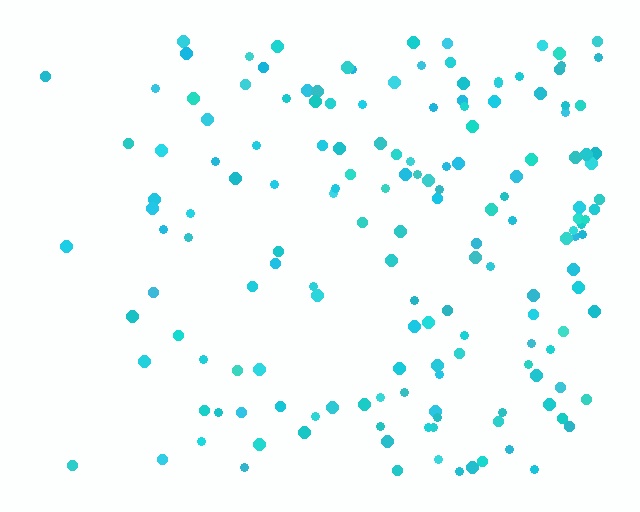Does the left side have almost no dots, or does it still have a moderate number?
Still a moderate number, just noticeably fewer than the right.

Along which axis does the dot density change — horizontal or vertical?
Horizontal.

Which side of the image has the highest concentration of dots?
The right.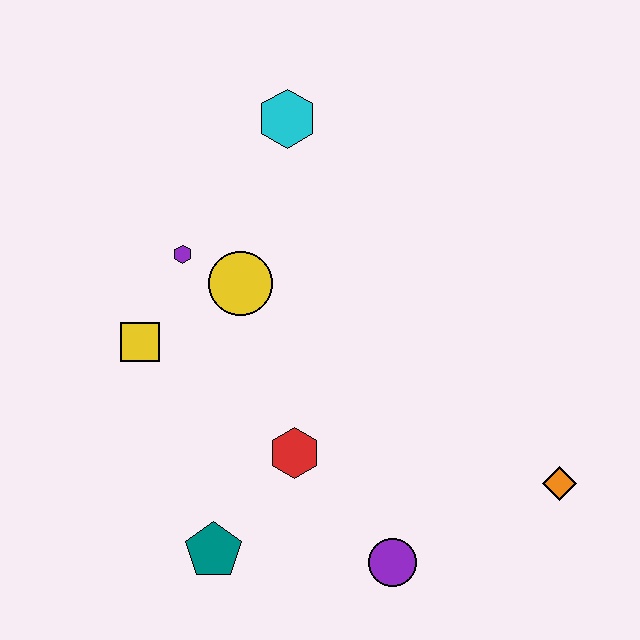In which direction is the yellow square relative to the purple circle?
The yellow square is to the left of the purple circle.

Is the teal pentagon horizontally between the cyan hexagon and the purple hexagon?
Yes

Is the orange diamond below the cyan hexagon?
Yes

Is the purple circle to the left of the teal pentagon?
No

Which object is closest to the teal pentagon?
The red hexagon is closest to the teal pentagon.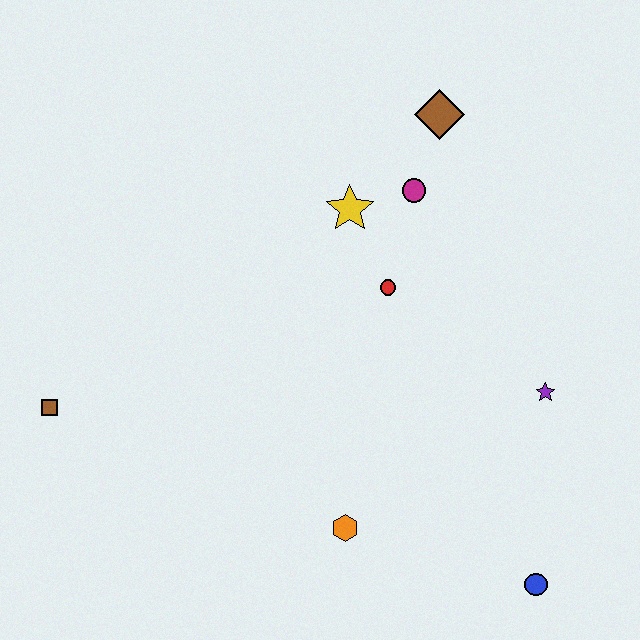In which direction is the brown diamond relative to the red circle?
The brown diamond is above the red circle.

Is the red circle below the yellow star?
Yes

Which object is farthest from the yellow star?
The blue circle is farthest from the yellow star.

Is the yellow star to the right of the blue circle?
No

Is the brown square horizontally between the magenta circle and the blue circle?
No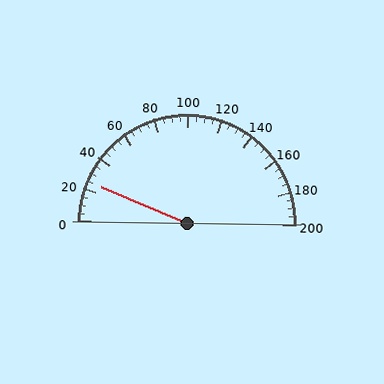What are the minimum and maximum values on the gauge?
The gauge ranges from 0 to 200.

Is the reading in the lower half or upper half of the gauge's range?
The reading is in the lower half of the range (0 to 200).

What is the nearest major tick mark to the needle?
The nearest major tick mark is 20.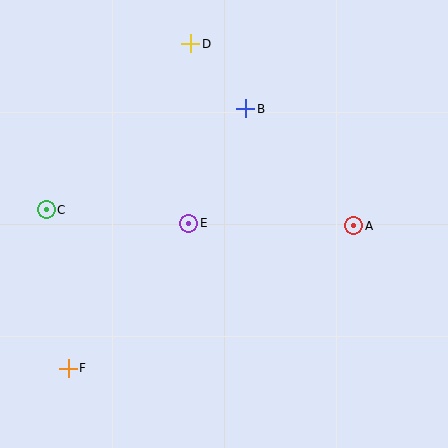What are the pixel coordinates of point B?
Point B is at (246, 109).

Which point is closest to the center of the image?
Point E at (189, 223) is closest to the center.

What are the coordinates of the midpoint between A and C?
The midpoint between A and C is at (200, 218).